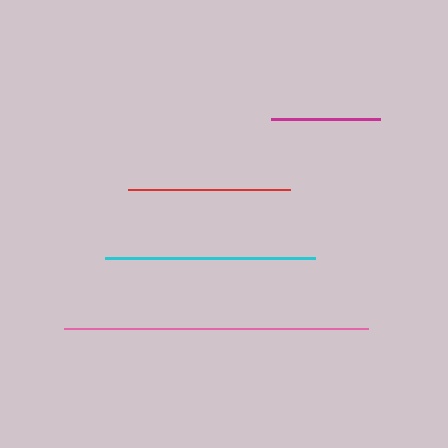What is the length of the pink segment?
The pink segment is approximately 304 pixels long.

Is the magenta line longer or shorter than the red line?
The red line is longer than the magenta line.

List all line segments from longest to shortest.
From longest to shortest: pink, cyan, red, magenta.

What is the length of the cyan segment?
The cyan segment is approximately 211 pixels long.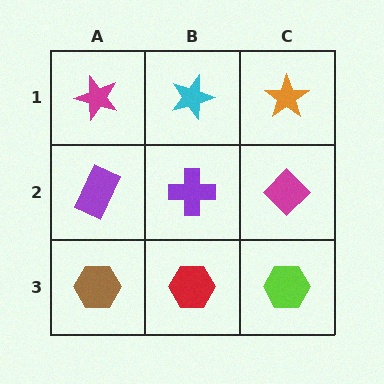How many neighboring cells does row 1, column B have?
3.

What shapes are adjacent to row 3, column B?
A purple cross (row 2, column B), a brown hexagon (row 3, column A), a lime hexagon (row 3, column C).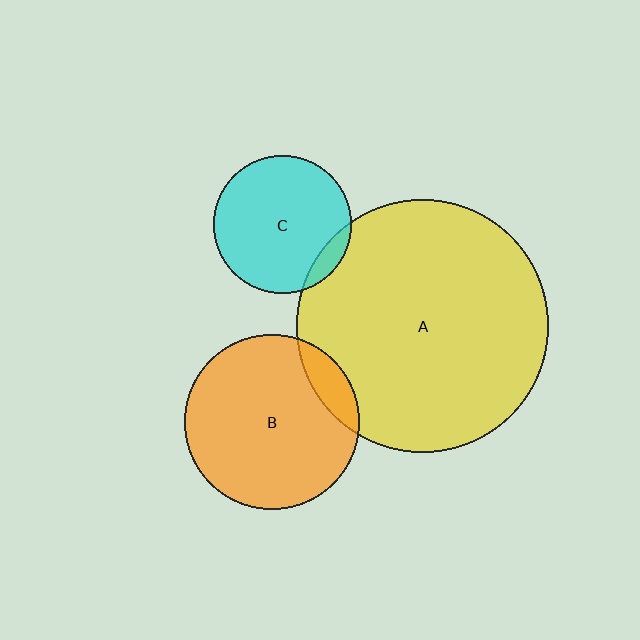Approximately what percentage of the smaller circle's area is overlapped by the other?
Approximately 10%.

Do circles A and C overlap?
Yes.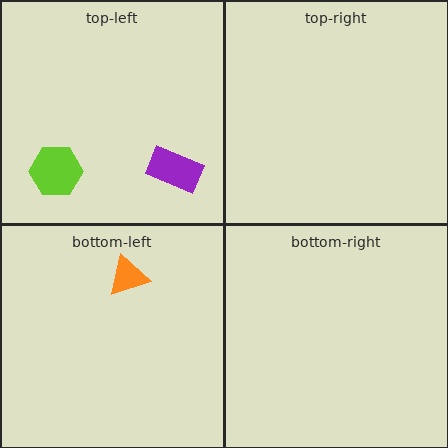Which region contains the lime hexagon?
The top-left region.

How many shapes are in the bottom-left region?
1.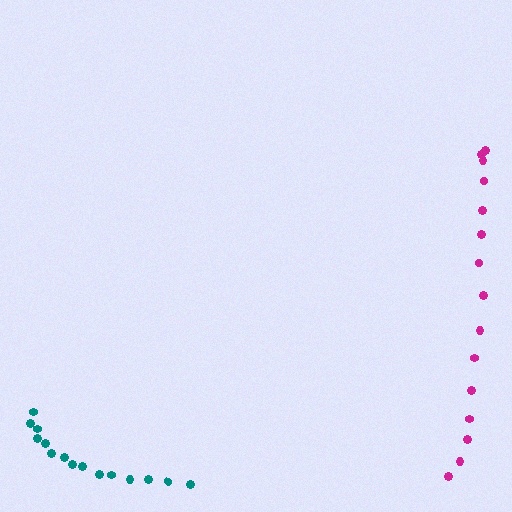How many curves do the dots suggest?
There are 2 distinct paths.